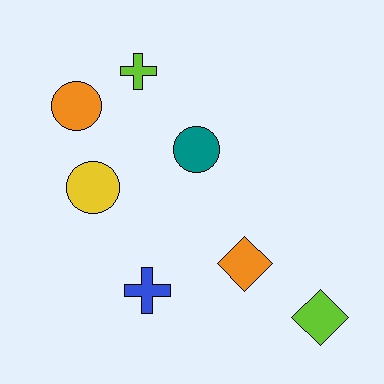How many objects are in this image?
There are 7 objects.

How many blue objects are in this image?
There is 1 blue object.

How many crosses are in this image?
There are 2 crosses.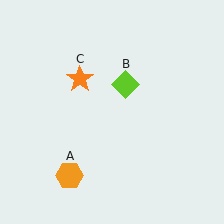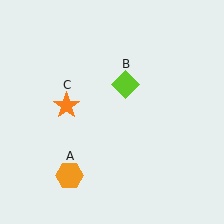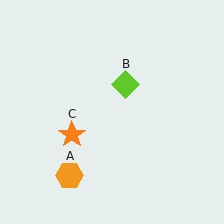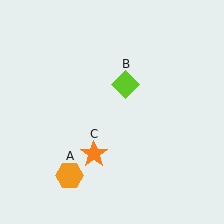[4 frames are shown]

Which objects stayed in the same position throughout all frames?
Orange hexagon (object A) and lime diamond (object B) remained stationary.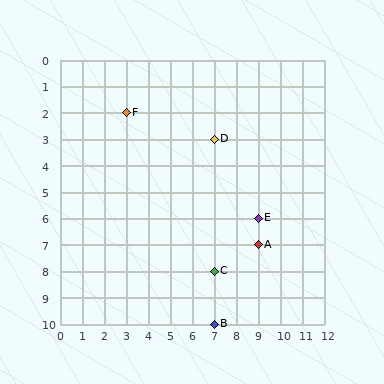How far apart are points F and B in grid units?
Points F and B are 4 columns and 8 rows apart (about 8.9 grid units diagonally).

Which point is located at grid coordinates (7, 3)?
Point D is at (7, 3).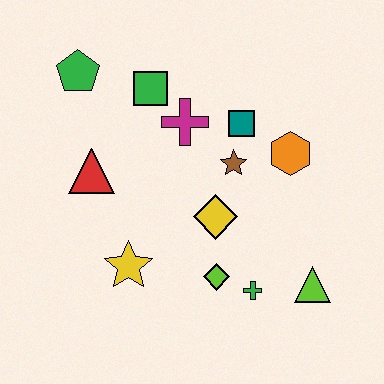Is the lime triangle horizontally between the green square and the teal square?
No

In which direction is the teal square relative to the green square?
The teal square is to the right of the green square.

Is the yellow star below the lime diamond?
No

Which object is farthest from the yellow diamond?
The green pentagon is farthest from the yellow diamond.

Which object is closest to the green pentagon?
The green square is closest to the green pentagon.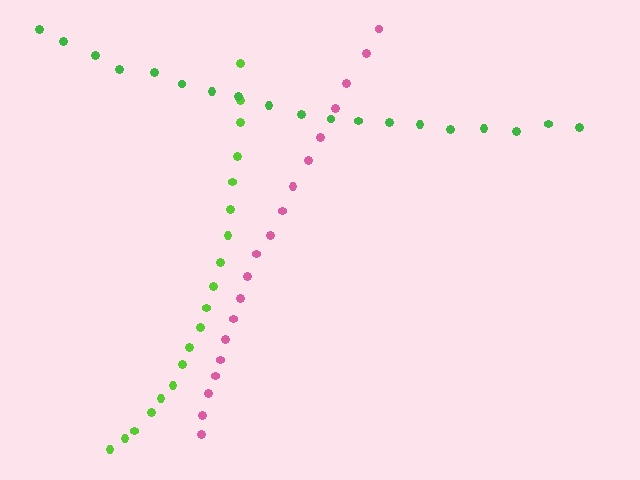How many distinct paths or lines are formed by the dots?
There are 3 distinct paths.